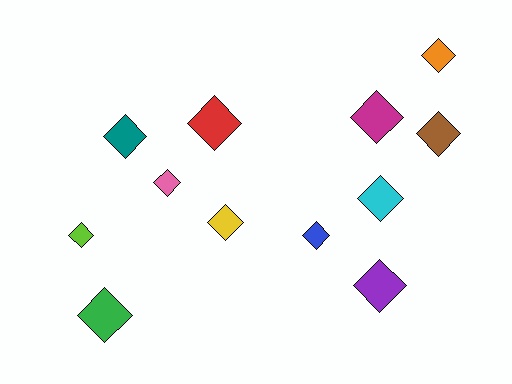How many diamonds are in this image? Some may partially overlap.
There are 12 diamonds.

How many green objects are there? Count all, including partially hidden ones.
There is 1 green object.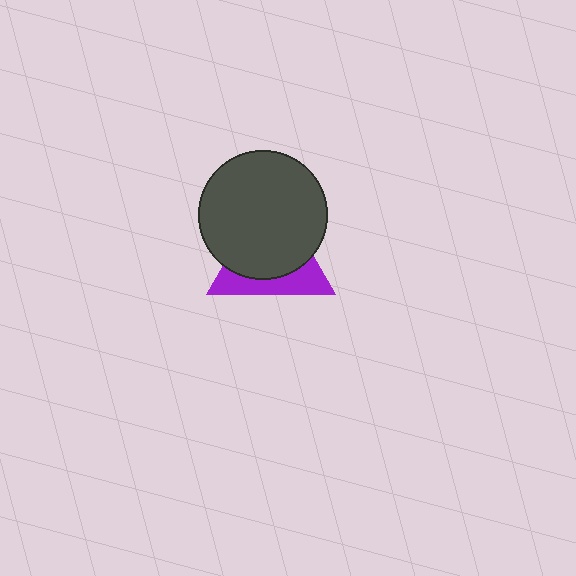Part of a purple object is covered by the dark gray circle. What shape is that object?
It is a triangle.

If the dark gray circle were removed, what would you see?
You would see the complete purple triangle.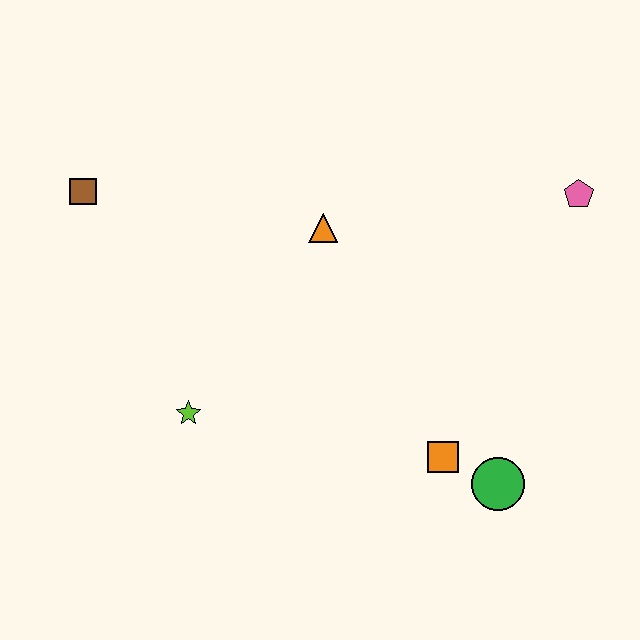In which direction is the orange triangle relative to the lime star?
The orange triangle is above the lime star.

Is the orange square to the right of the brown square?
Yes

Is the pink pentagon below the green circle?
No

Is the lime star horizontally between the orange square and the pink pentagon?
No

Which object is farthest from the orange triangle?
The green circle is farthest from the orange triangle.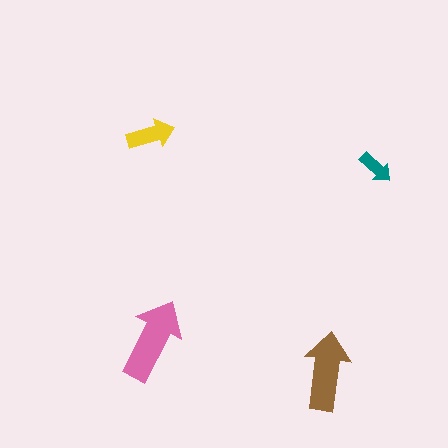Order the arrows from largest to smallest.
the pink one, the brown one, the yellow one, the teal one.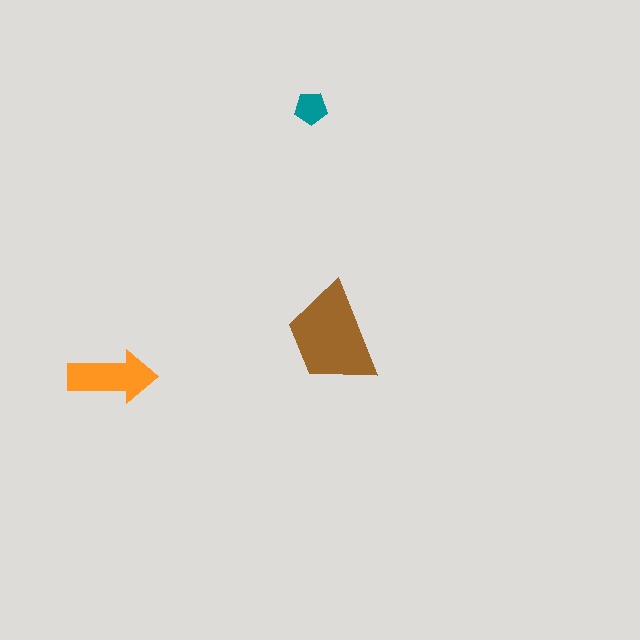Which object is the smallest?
The teal pentagon.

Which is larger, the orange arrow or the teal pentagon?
The orange arrow.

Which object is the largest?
The brown trapezoid.